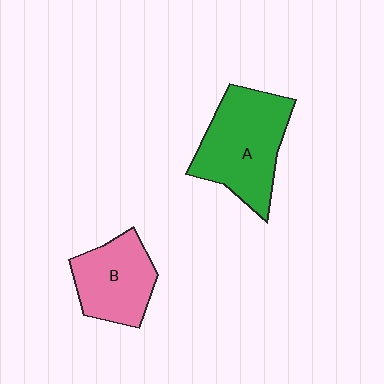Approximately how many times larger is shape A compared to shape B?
Approximately 1.4 times.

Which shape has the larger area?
Shape A (green).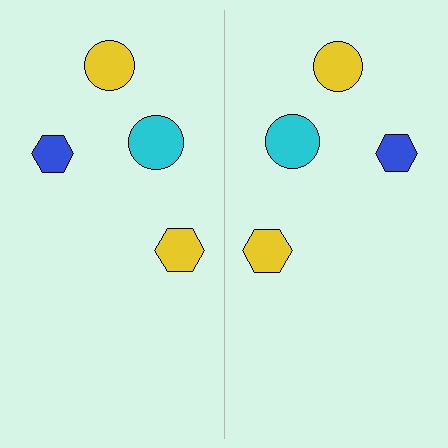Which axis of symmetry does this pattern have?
The pattern has a vertical axis of symmetry running through the center of the image.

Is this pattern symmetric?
Yes, this pattern has bilateral (reflection) symmetry.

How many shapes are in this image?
There are 8 shapes in this image.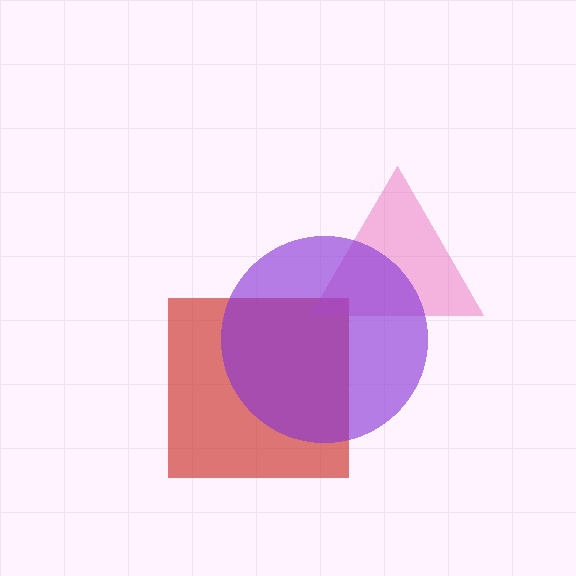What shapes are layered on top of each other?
The layered shapes are: a red square, a pink triangle, a purple circle.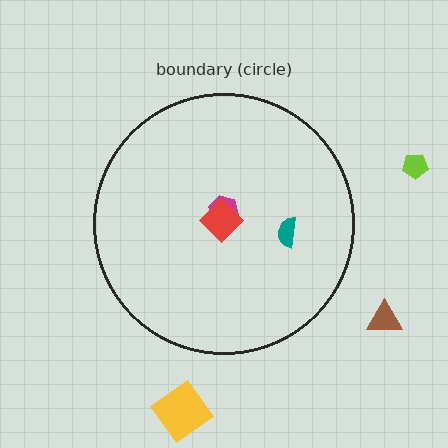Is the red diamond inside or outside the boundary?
Inside.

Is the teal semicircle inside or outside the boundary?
Inside.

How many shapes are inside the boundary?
3 inside, 3 outside.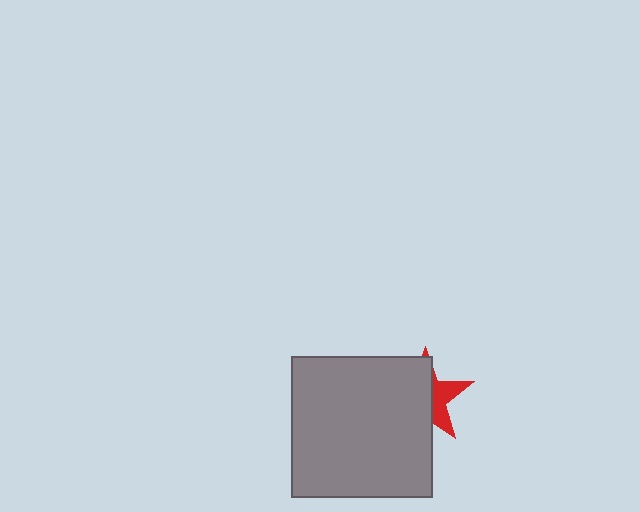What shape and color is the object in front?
The object in front is a gray square.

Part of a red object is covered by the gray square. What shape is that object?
It is a star.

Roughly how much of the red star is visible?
A small part of it is visible (roughly 36%).